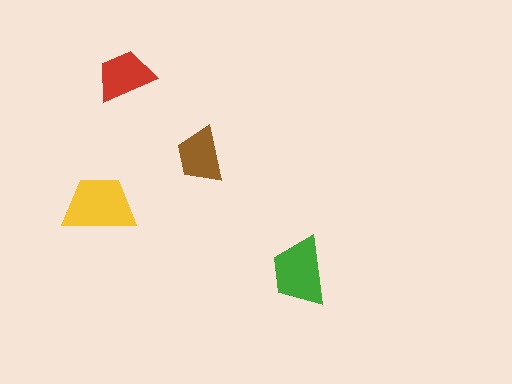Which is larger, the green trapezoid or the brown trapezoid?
The green one.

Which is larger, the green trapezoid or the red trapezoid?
The green one.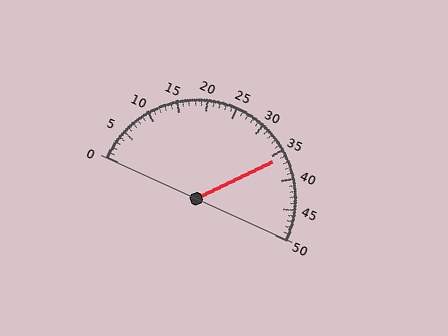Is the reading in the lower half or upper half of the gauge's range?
The reading is in the upper half of the range (0 to 50).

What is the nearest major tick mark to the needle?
The nearest major tick mark is 35.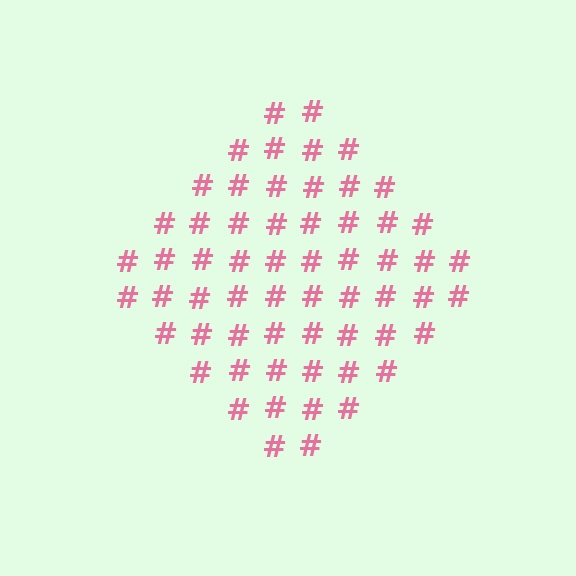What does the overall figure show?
The overall figure shows a diamond.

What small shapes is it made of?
It is made of small hash symbols.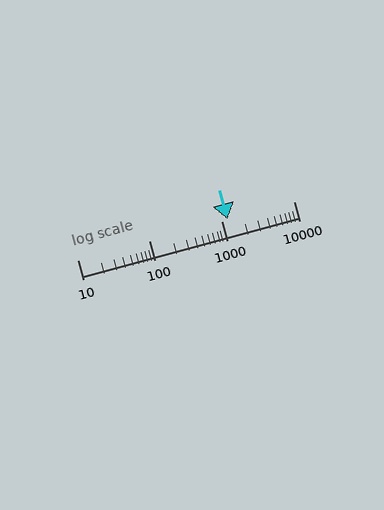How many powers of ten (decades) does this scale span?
The scale spans 3 decades, from 10 to 10000.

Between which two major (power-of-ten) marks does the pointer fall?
The pointer is between 1000 and 10000.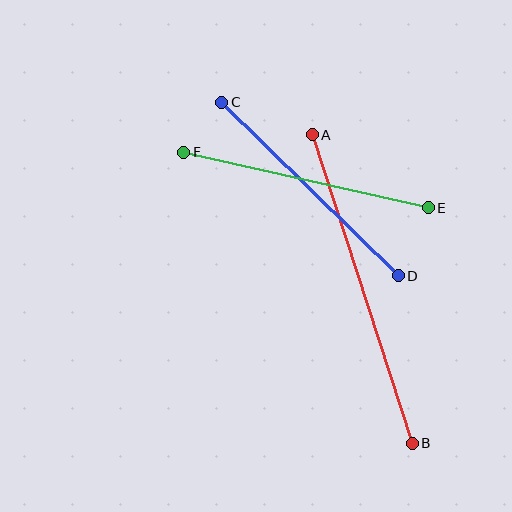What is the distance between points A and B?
The distance is approximately 324 pixels.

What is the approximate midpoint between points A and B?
The midpoint is at approximately (362, 289) pixels.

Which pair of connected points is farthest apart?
Points A and B are farthest apart.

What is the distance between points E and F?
The distance is approximately 251 pixels.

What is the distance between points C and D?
The distance is approximately 247 pixels.